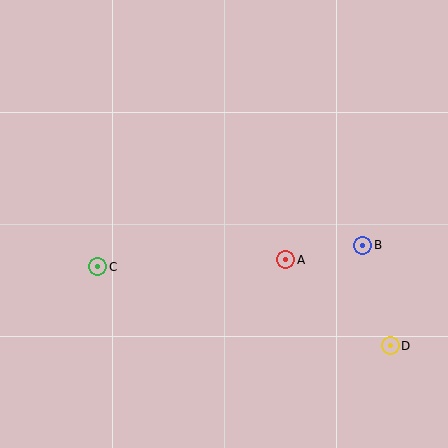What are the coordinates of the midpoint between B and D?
The midpoint between B and D is at (376, 295).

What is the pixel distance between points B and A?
The distance between B and A is 78 pixels.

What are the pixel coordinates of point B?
Point B is at (363, 245).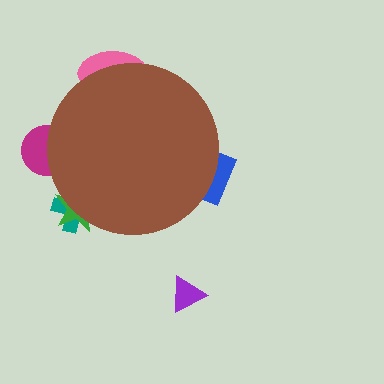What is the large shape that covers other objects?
A brown circle.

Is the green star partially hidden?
Yes, the green star is partially hidden behind the brown circle.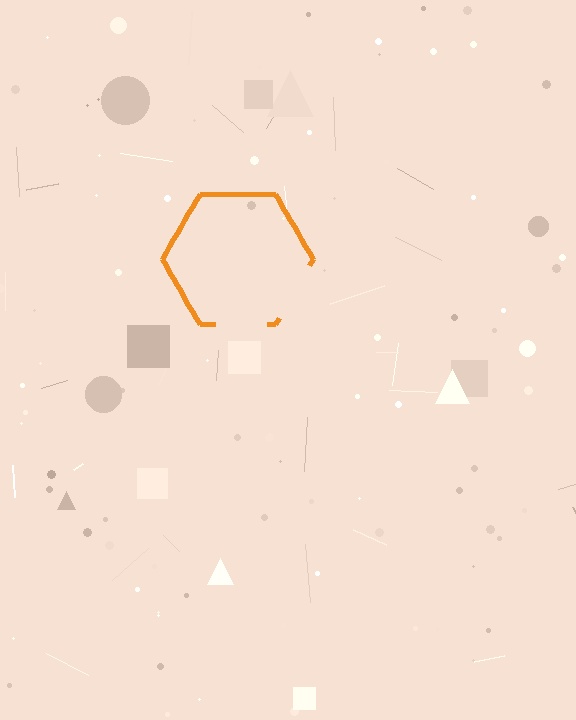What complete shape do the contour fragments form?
The contour fragments form a hexagon.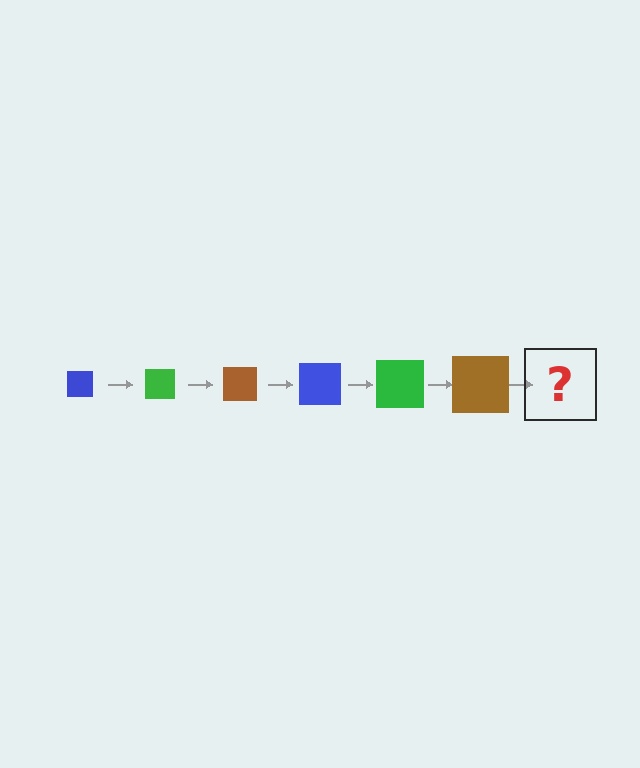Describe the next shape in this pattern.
It should be a blue square, larger than the previous one.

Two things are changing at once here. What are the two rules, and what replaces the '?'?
The two rules are that the square grows larger each step and the color cycles through blue, green, and brown. The '?' should be a blue square, larger than the previous one.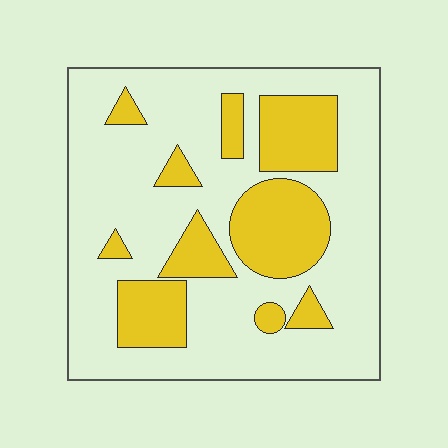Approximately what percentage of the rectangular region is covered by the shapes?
Approximately 30%.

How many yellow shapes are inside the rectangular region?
10.